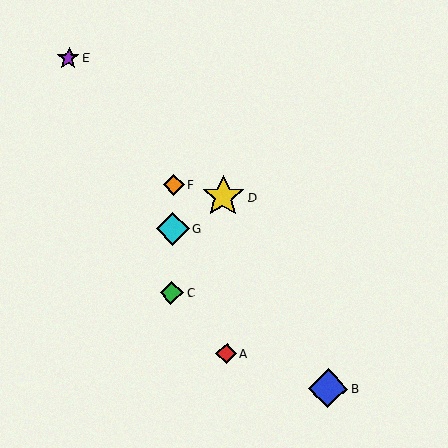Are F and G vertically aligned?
Yes, both are at x≈174.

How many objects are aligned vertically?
3 objects (C, F, G) are aligned vertically.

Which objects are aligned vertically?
Objects C, F, G are aligned vertically.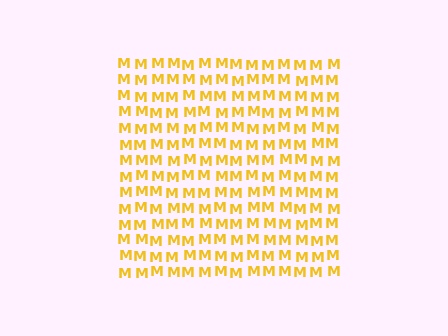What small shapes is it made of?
It is made of small letter M's.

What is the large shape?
The large shape is a square.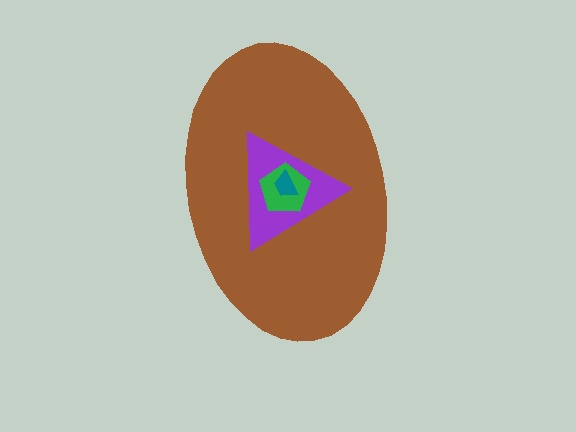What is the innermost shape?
The teal trapezoid.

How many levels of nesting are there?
4.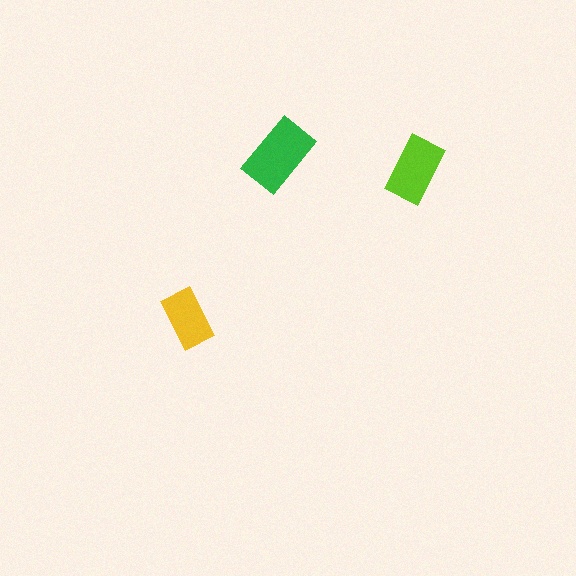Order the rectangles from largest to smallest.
the green one, the lime one, the yellow one.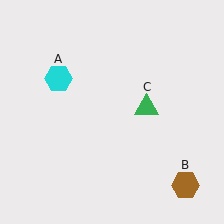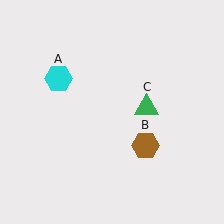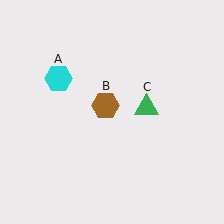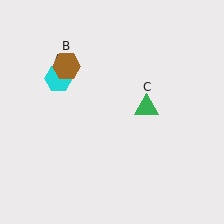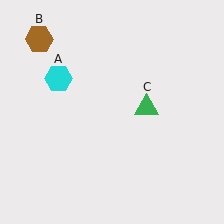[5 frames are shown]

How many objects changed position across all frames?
1 object changed position: brown hexagon (object B).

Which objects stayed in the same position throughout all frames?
Cyan hexagon (object A) and green triangle (object C) remained stationary.